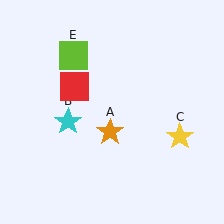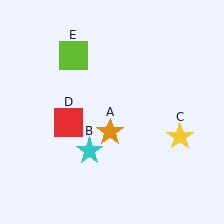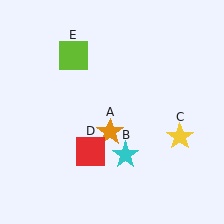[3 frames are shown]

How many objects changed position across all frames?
2 objects changed position: cyan star (object B), red square (object D).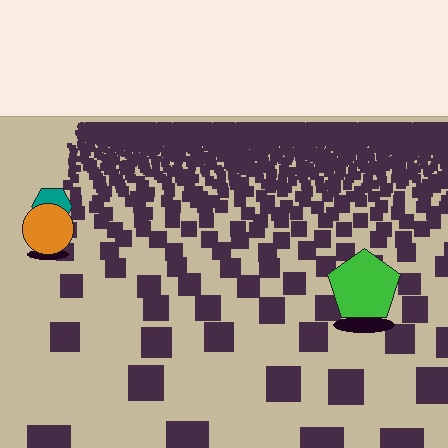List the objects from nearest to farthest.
From nearest to farthest: the green pentagon, the orange circle, the teal hexagon.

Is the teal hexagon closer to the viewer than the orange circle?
No. The orange circle is closer — you can tell from the texture gradient: the ground texture is coarser near it.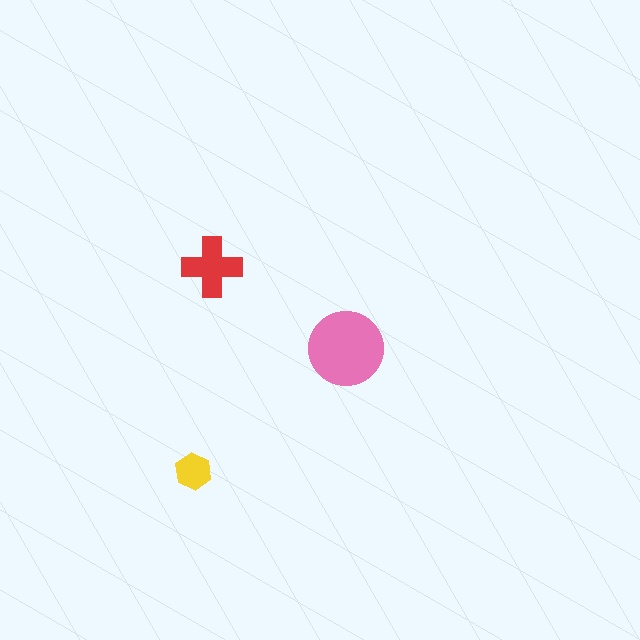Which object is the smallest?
The yellow hexagon.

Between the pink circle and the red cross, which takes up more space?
The pink circle.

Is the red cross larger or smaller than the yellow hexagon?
Larger.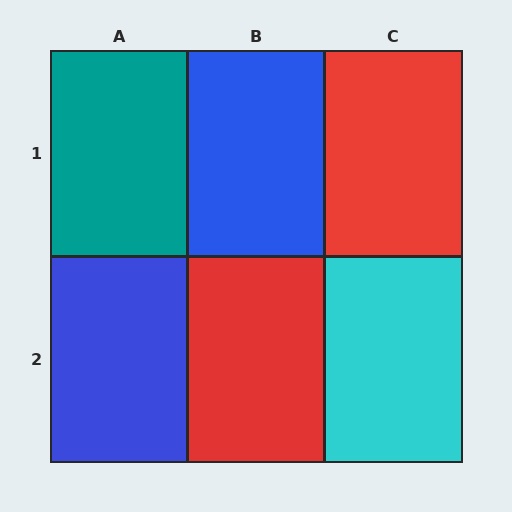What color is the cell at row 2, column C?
Cyan.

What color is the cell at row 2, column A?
Blue.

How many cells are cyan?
1 cell is cyan.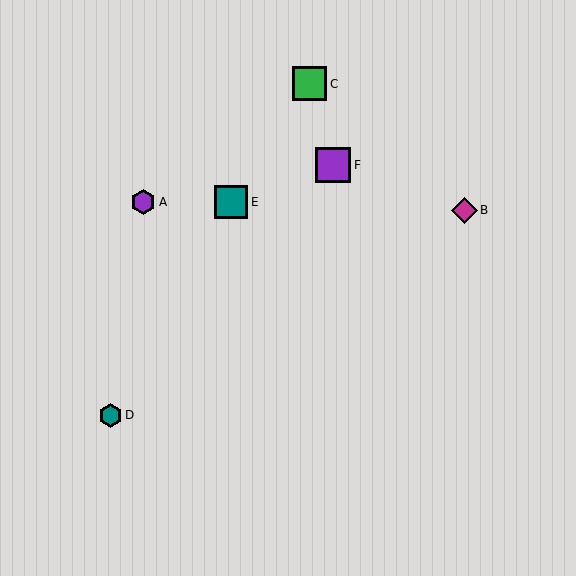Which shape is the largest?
The purple square (labeled F) is the largest.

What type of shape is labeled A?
Shape A is a purple hexagon.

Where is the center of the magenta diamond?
The center of the magenta diamond is at (464, 210).